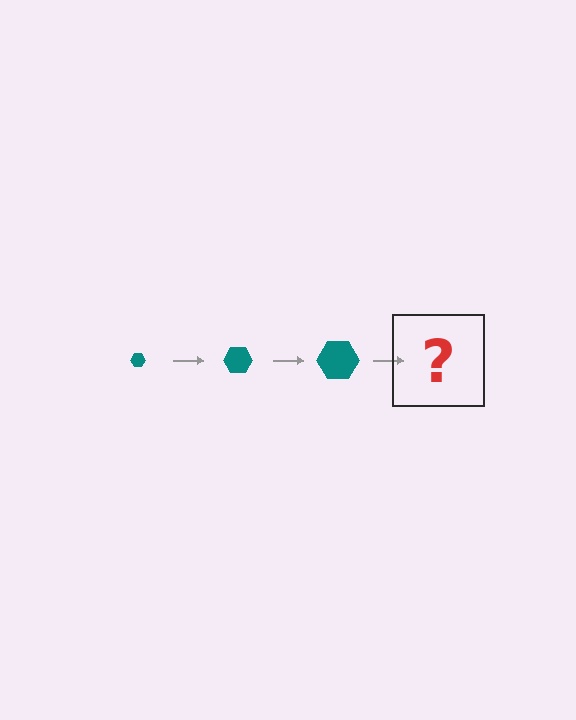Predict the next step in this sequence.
The next step is a teal hexagon, larger than the previous one.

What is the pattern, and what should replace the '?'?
The pattern is that the hexagon gets progressively larger each step. The '?' should be a teal hexagon, larger than the previous one.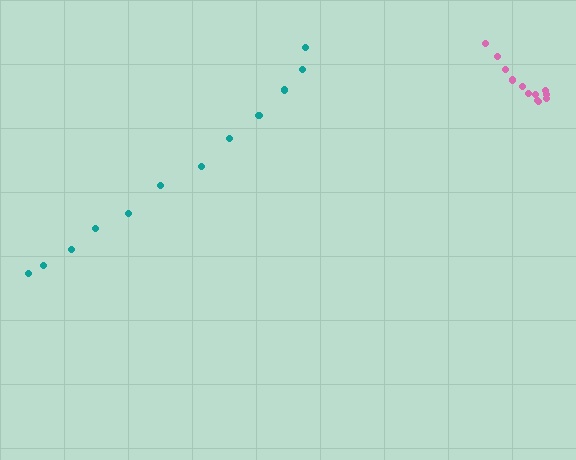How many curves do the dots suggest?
There are 2 distinct paths.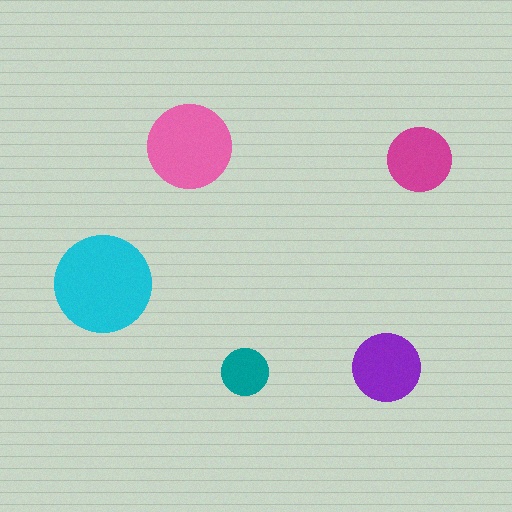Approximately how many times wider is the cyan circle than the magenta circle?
About 1.5 times wider.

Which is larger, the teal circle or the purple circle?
The purple one.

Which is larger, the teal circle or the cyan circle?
The cyan one.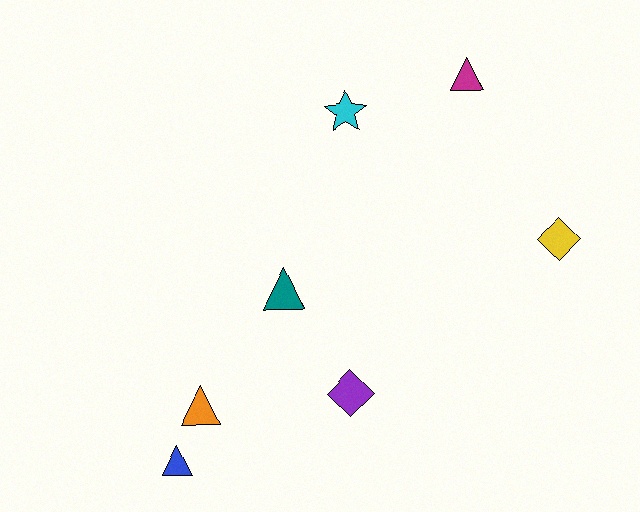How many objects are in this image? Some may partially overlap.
There are 7 objects.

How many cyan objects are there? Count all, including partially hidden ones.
There is 1 cyan object.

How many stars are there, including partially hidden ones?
There is 1 star.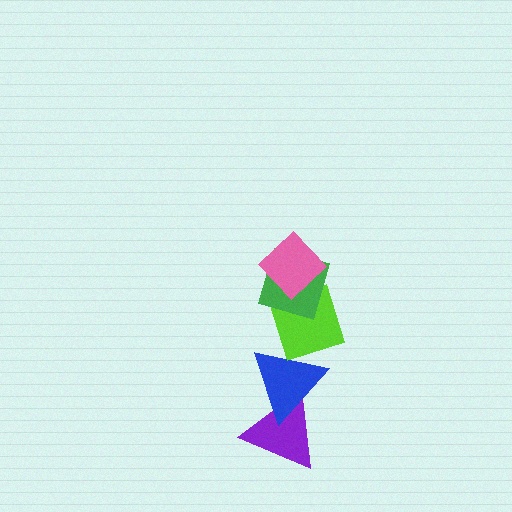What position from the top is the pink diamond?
The pink diamond is 1st from the top.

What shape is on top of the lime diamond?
The green diamond is on top of the lime diamond.